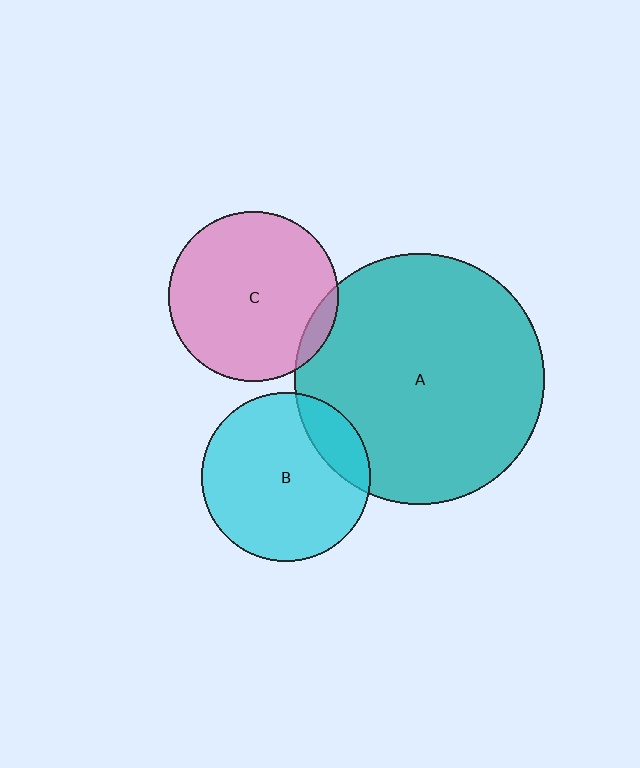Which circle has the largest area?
Circle A (teal).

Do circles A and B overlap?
Yes.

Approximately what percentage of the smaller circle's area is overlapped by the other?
Approximately 15%.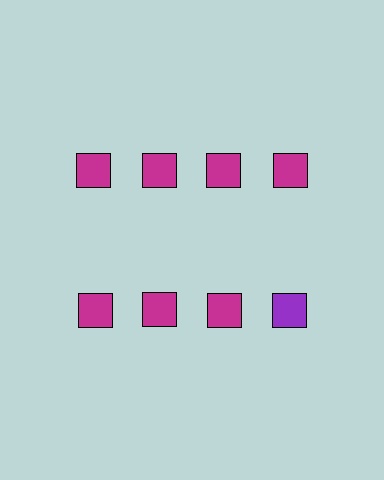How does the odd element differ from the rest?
It has a different color: purple instead of magenta.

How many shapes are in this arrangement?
There are 8 shapes arranged in a grid pattern.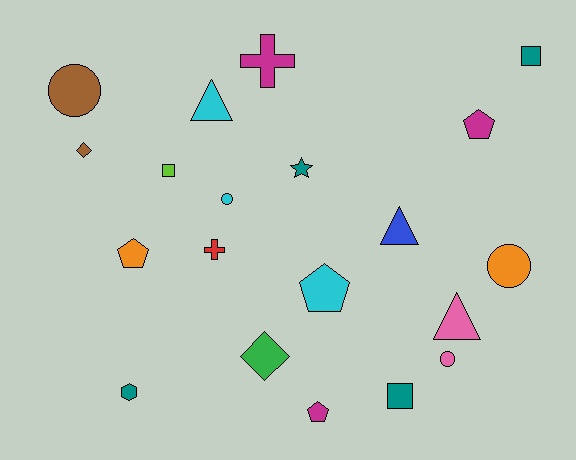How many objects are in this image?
There are 20 objects.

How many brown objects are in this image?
There are 2 brown objects.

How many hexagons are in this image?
There is 1 hexagon.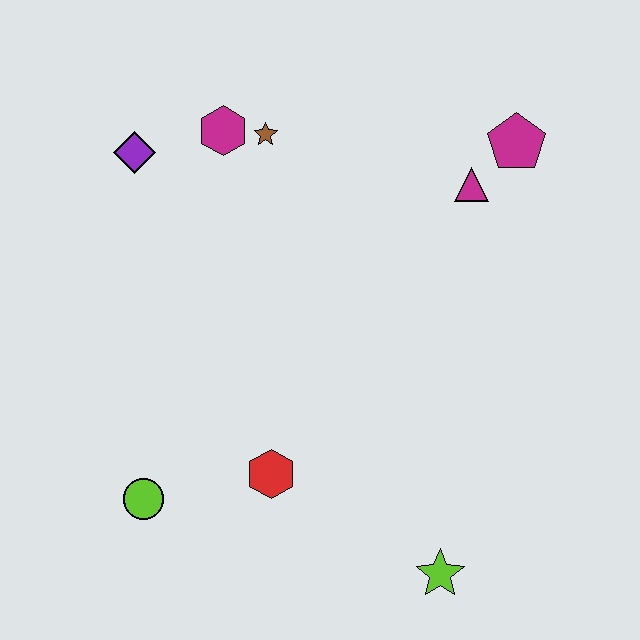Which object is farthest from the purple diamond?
The lime star is farthest from the purple diamond.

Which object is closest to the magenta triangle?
The magenta pentagon is closest to the magenta triangle.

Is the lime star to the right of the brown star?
Yes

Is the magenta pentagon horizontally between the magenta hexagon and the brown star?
No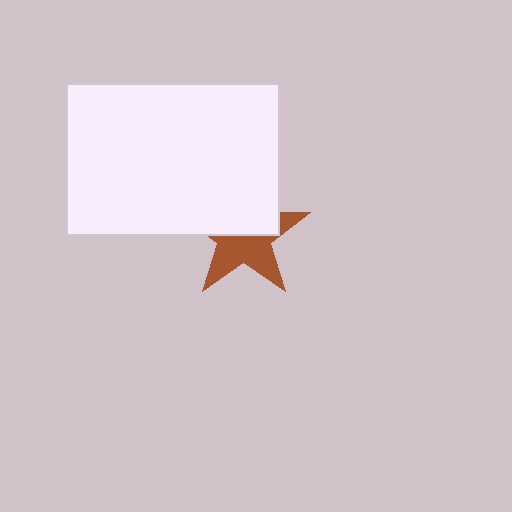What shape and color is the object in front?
The object in front is a white rectangle.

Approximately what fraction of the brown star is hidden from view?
Roughly 49% of the brown star is hidden behind the white rectangle.